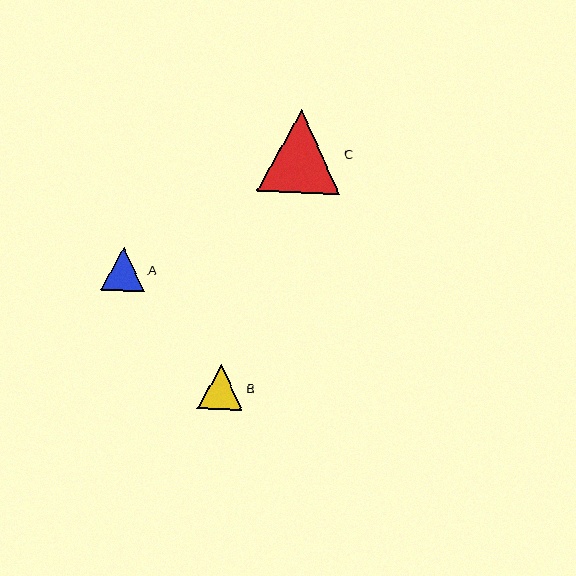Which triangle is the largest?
Triangle C is the largest with a size of approximately 83 pixels.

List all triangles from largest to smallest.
From largest to smallest: C, B, A.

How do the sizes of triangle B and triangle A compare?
Triangle B and triangle A are approximately the same size.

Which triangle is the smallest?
Triangle A is the smallest with a size of approximately 44 pixels.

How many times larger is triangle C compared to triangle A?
Triangle C is approximately 1.9 times the size of triangle A.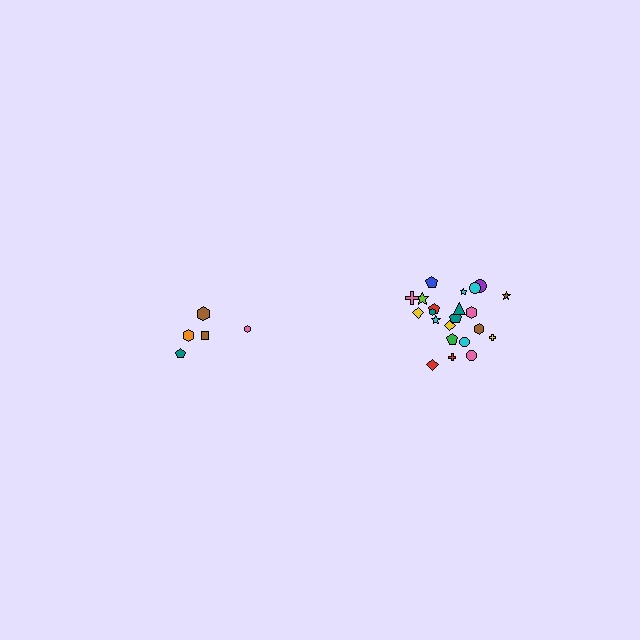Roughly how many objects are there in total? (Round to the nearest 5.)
Roughly 25 objects in total.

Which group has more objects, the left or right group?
The right group.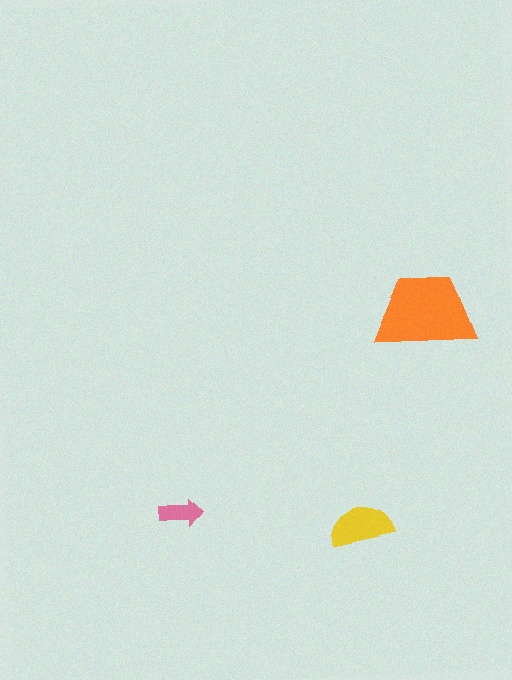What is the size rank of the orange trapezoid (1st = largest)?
1st.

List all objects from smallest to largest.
The pink arrow, the yellow semicircle, the orange trapezoid.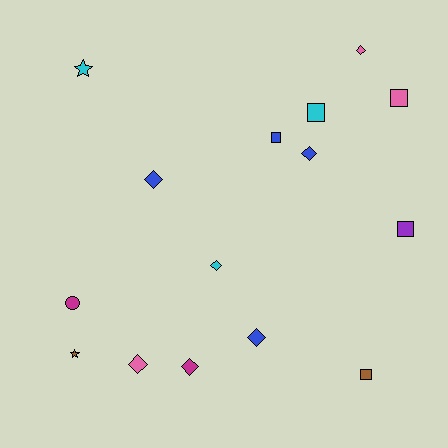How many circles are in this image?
There is 1 circle.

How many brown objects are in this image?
There are 2 brown objects.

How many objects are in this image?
There are 15 objects.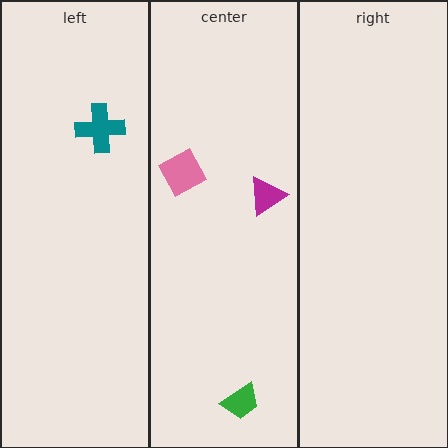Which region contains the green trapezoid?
The center region.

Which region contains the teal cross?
The left region.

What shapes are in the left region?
The teal cross.